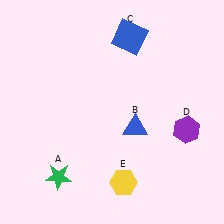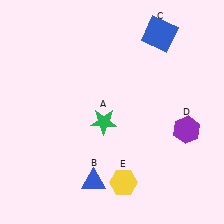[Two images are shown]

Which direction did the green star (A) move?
The green star (A) moved up.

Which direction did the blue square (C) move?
The blue square (C) moved right.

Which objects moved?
The objects that moved are: the green star (A), the blue triangle (B), the blue square (C).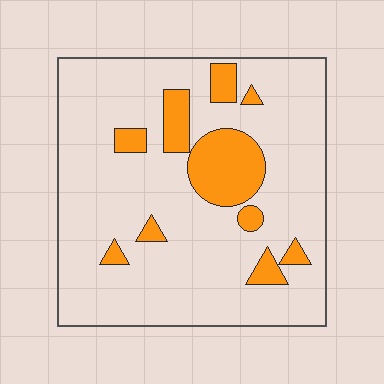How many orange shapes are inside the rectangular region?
10.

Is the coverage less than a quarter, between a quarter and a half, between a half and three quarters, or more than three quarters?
Less than a quarter.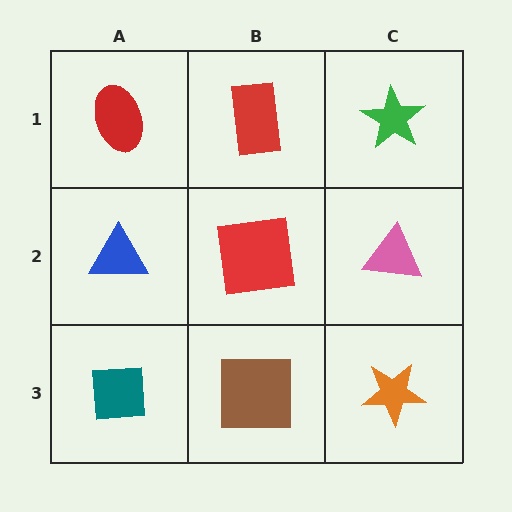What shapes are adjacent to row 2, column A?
A red ellipse (row 1, column A), a teal square (row 3, column A), a red square (row 2, column B).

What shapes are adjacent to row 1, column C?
A pink triangle (row 2, column C), a red rectangle (row 1, column B).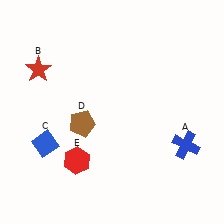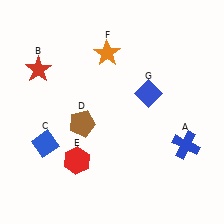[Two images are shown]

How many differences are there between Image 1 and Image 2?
There are 2 differences between the two images.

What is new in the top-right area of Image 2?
A blue diamond (G) was added in the top-right area of Image 2.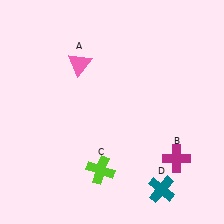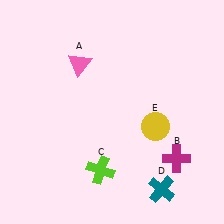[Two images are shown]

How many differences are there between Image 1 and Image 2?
There is 1 difference between the two images.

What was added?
A yellow circle (E) was added in Image 2.